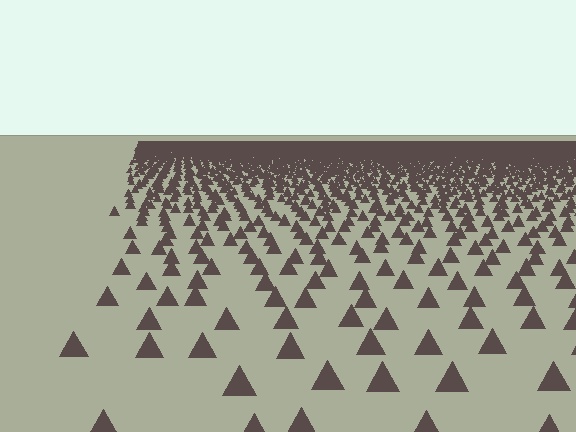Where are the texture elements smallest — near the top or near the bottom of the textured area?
Near the top.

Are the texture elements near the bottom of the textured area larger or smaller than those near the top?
Larger. Near the bottom, elements are closer to the viewer and appear at a bigger on-screen size.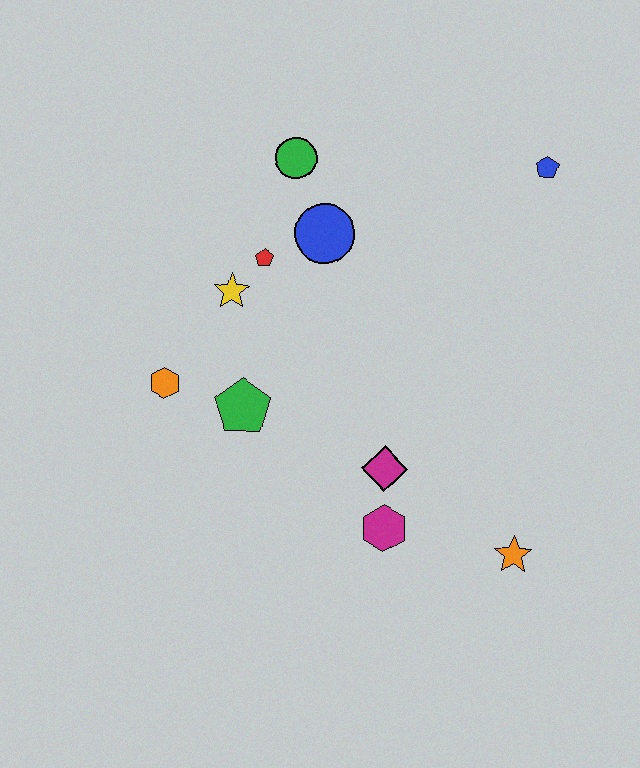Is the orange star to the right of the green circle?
Yes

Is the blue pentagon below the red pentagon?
No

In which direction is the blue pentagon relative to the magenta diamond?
The blue pentagon is above the magenta diamond.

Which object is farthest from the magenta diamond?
The blue pentagon is farthest from the magenta diamond.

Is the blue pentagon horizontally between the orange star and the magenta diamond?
No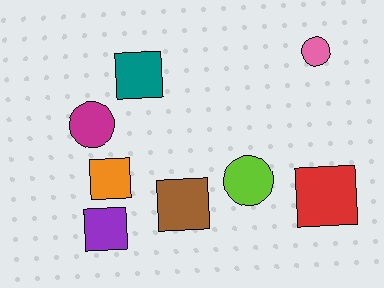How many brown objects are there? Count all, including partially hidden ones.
There is 1 brown object.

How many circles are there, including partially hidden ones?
There are 3 circles.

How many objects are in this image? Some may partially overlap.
There are 8 objects.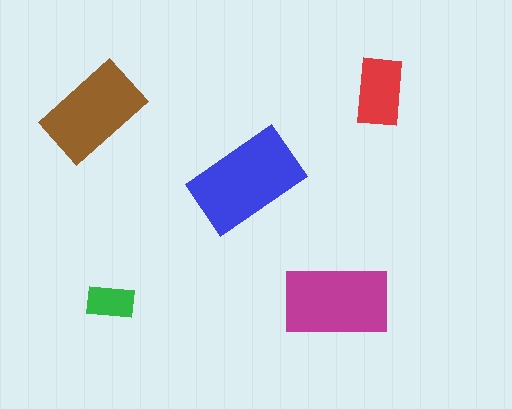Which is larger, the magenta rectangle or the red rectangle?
The magenta one.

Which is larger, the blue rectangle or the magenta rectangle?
The blue one.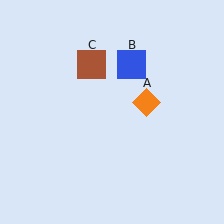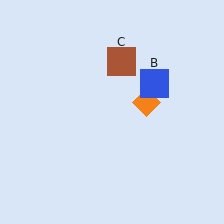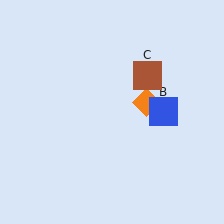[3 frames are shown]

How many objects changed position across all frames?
2 objects changed position: blue square (object B), brown square (object C).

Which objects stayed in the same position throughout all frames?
Orange diamond (object A) remained stationary.